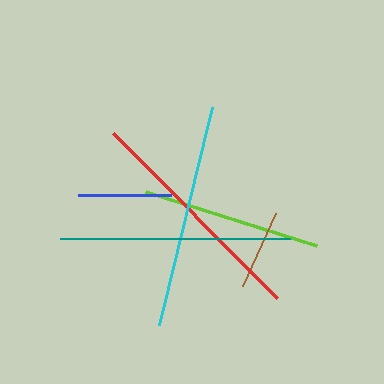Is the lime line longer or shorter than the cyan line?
The cyan line is longer than the lime line.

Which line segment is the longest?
The red line is the longest at approximately 232 pixels.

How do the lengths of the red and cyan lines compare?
The red and cyan lines are approximately the same length.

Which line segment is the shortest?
The brown line is the shortest at approximately 81 pixels.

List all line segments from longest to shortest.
From longest to shortest: red, teal, cyan, lime, blue, brown.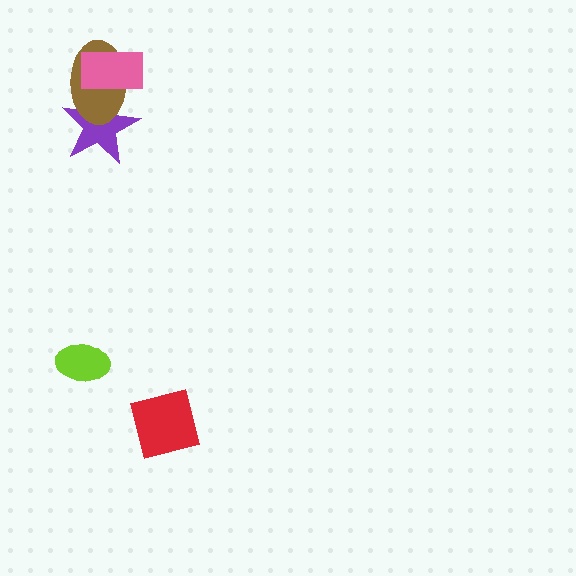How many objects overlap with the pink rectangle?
2 objects overlap with the pink rectangle.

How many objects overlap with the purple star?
2 objects overlap with the purple star.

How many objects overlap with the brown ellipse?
2 objects overlap with the brown ellipse.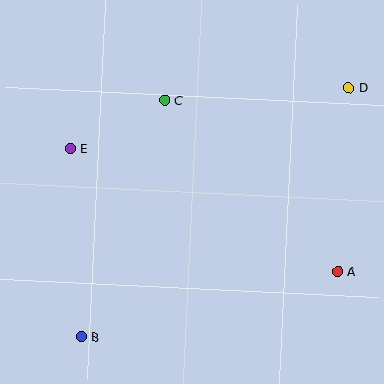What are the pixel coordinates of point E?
Point E is at (70, 148).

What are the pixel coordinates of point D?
Point D is at (349, 88).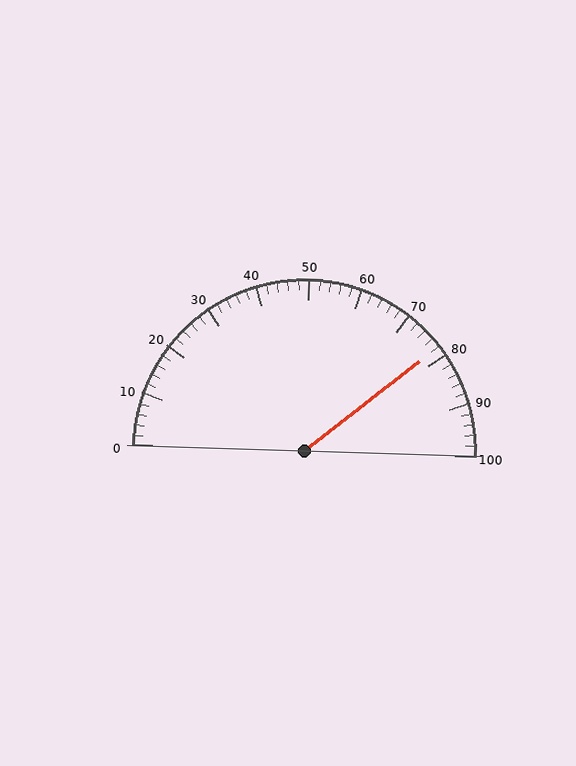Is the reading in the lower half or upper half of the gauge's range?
The reading is in the upper half of the range (0 to 100).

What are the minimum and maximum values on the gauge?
The gauge ranges from 0 to 100.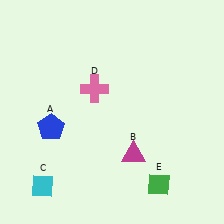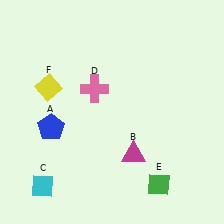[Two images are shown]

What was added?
A yellow diamond (F) was added in Image 2.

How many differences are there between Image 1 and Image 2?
There is 1 difference between the two images.